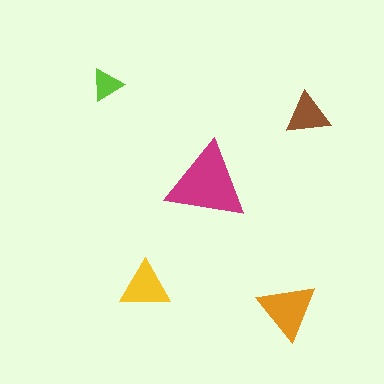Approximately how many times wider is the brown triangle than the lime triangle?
About 1.5 times wider.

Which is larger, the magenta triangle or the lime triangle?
The magenta one.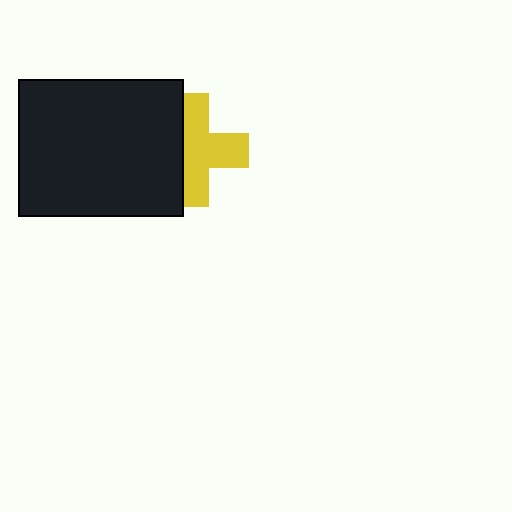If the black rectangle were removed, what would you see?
You would see the complete yellow cross.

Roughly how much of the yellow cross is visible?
About half of it is visible (roughly 64%).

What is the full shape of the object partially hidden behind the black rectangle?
The partially hidden object is a yellow cross.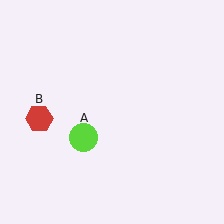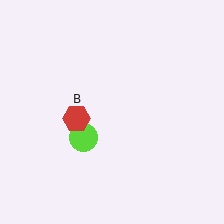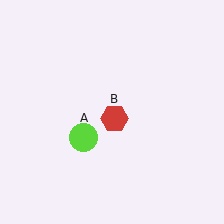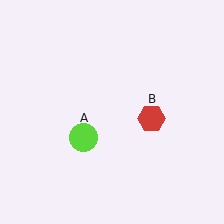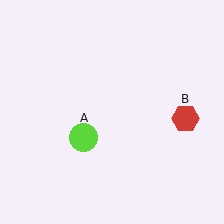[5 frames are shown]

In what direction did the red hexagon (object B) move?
The red hexagon (object B) moved right.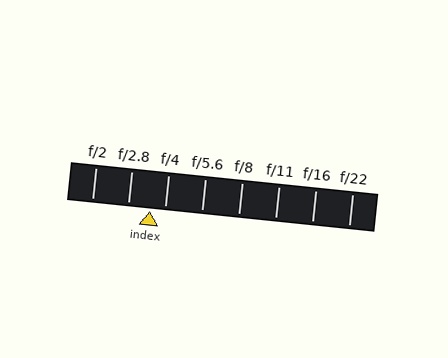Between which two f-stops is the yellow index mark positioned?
The index mark is between f/2.8 and f/4.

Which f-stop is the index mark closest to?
The index mark is closest to f/4.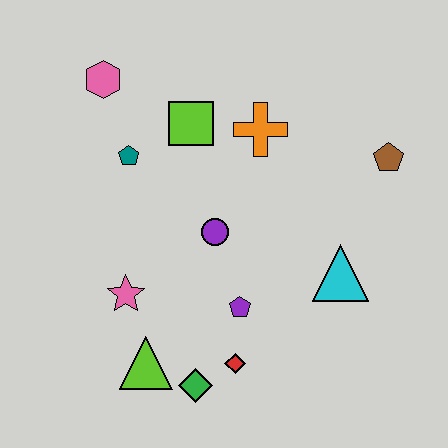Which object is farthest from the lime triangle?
The brown pentagon is farthest from the lime triangle.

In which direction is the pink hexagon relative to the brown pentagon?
The pink hexagon is to the left of the brown pentagon.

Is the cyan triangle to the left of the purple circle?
No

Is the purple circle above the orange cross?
No